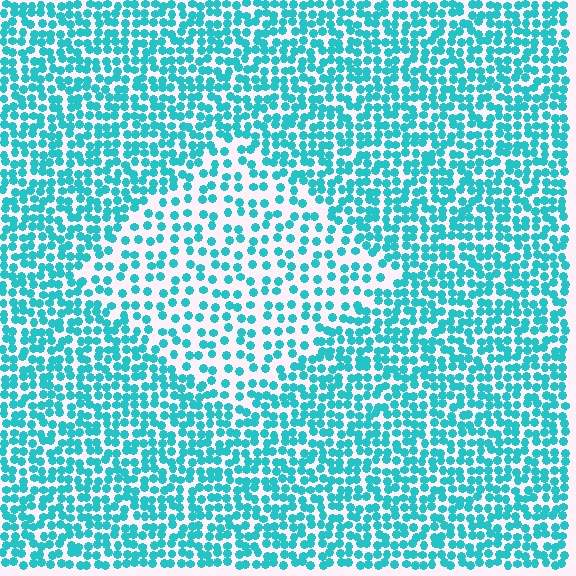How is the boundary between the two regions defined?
The boundary is defined by a change in element density (approximately 1.9x ratio). All elements are the same color, size, and shape.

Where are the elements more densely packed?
The elements are more densely packed outside the diamond boundary.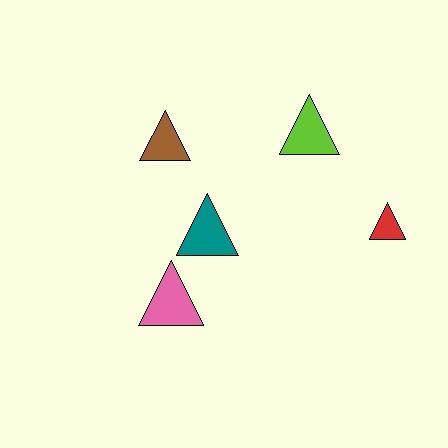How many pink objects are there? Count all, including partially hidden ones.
There is 1 pink object.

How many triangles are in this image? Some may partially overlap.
There are 5 triangles.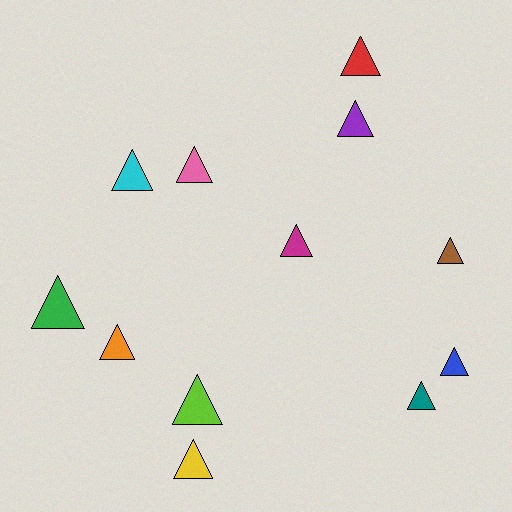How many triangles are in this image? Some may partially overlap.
There are 12 triangles.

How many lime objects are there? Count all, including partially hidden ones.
There is 1 lime object.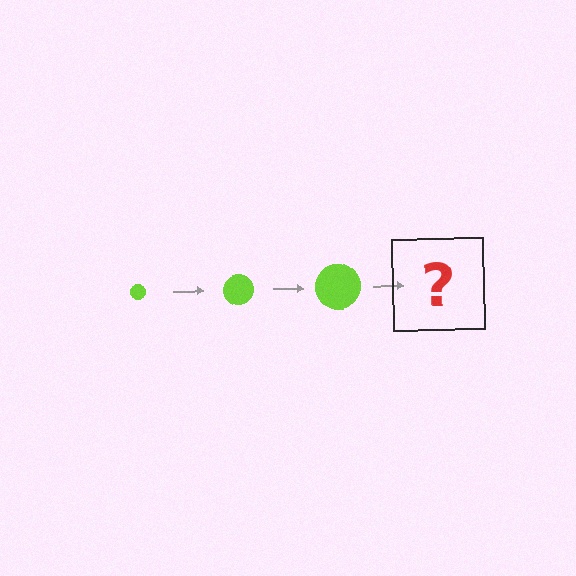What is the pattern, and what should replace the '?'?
The pattern is that the circle gets progressively larger each step. The '?' should be a lime circle, larger than the previous one.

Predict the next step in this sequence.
The next step is a lime circle, larger than the previous one.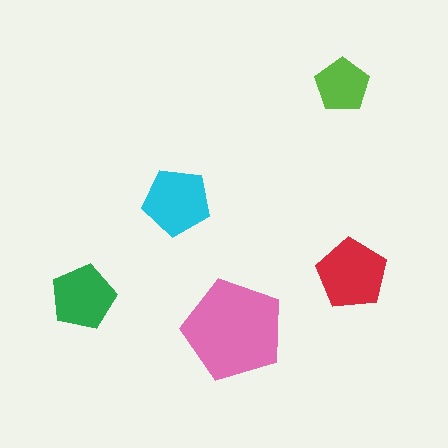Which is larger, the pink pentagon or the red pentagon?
The pink one.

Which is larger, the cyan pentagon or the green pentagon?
The cyan one.